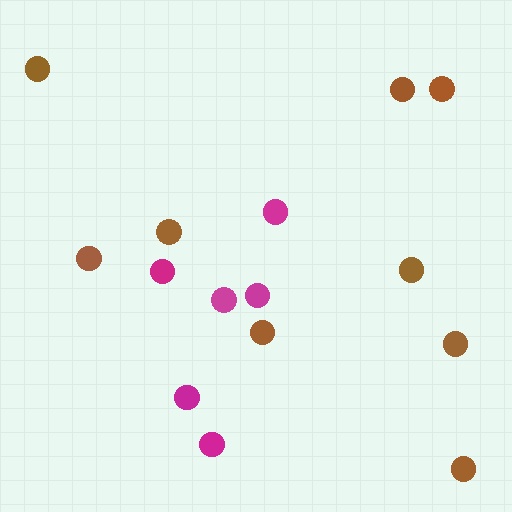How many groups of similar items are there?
There are 2 groups: one group of magenta circles (6) and one group of brown circles (9).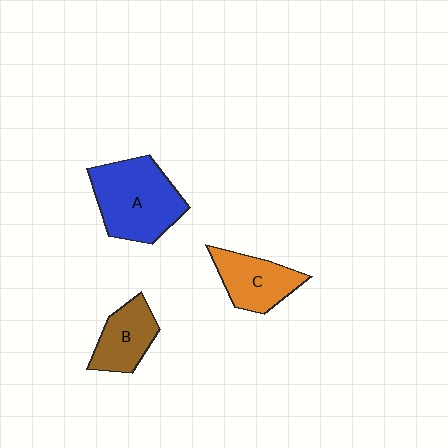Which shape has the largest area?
Shape A (blue).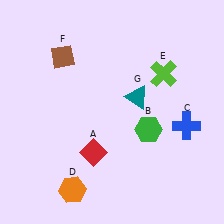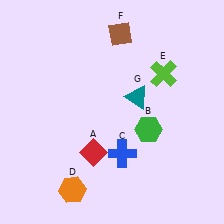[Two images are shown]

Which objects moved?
The objects that moved are: the blue cross (C), the brown diamond (F).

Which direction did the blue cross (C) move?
The blue cross (C) moved left.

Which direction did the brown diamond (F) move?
The brown diamond (F) moved right.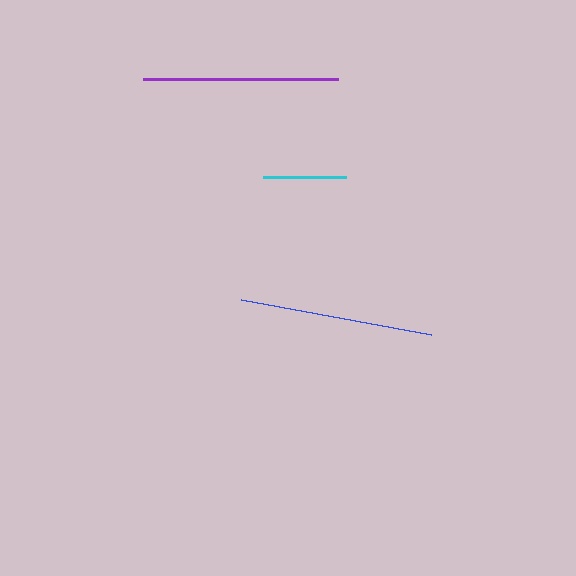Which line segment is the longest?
The purple line is the longest at approximately 195 pixels.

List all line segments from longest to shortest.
From longest to shortest: purple, blue, cyan.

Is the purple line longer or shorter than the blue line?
The purple line is longer than the blue line.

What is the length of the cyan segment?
The cyan segment is approximately 83 pixels long.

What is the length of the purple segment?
The purple segment is approximately 195 pixels long.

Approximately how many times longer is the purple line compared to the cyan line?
The purple line is approximately 2.3 times the length of the cyan line.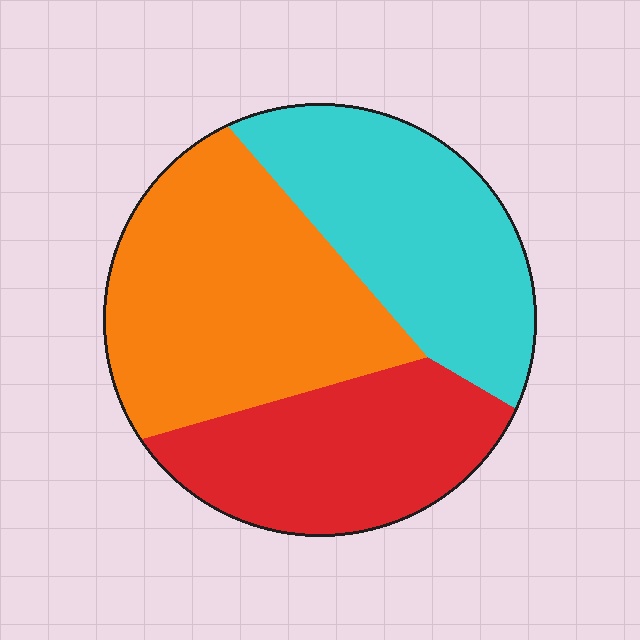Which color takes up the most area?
Orange, at roughly 40%.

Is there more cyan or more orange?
Orange.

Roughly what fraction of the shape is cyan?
Cyan takes up between a quarter and a half of the shape.